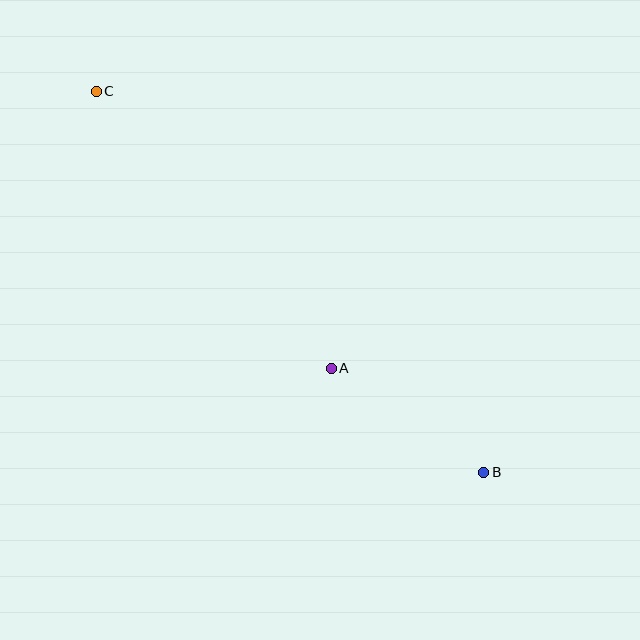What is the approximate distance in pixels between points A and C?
The distance between A and C is approximately 363 pixels.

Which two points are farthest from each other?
Points B and C are farthest from each other.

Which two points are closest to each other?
Points A and B are closest to each other.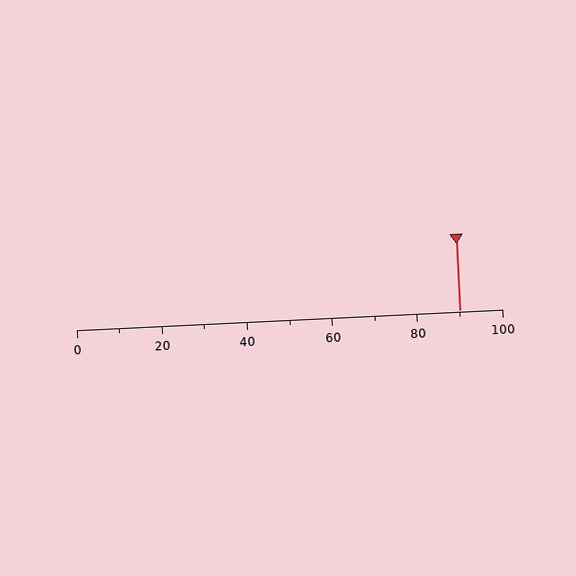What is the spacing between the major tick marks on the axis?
The major ticks are spaced 20 apart.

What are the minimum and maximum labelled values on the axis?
The axis runs from 0 to 100.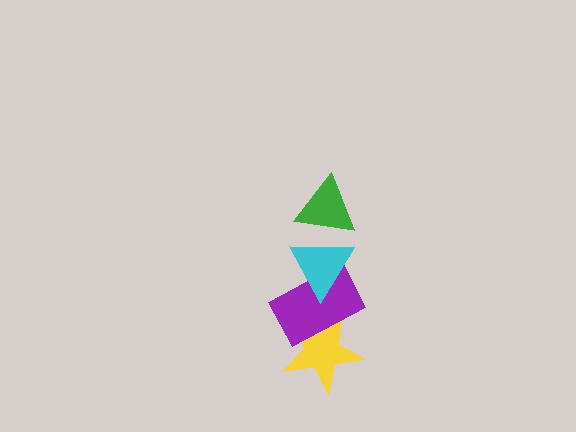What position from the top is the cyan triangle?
The cyan triangle is 2nd from the top.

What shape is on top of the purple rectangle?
The cyan triangle is on top of the purple rectangle.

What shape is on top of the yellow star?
The purple rectangle is on top of the yellow star.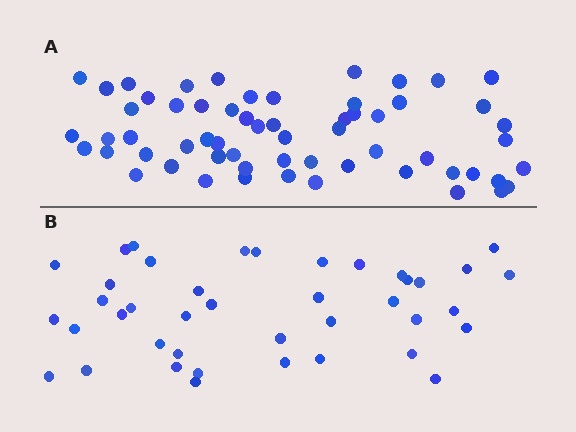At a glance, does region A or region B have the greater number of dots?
Region A (the top region) has more dots.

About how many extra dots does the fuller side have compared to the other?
Region A has approximately 20 more dots than region B.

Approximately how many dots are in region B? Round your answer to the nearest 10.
About 40 dots. (The exact count is 41, which rounds to 40.)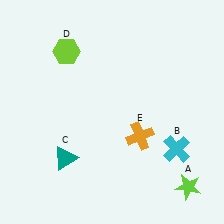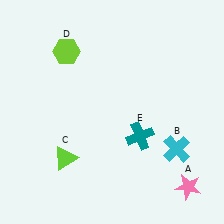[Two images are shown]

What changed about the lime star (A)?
In Image 1, A is lime. In Image 2, it changed to pink.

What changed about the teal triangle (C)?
In Image 1, C is teal. In Image 2, it changed to lime.